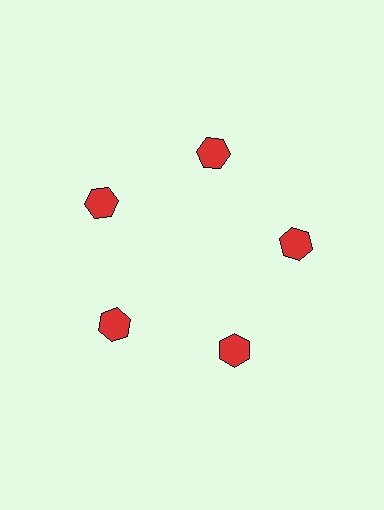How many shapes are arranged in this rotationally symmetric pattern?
There are 5 shapes, arranged in 5 groups of 1.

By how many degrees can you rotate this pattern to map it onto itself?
The pattern maps onto itself every 72 degrees of rotation.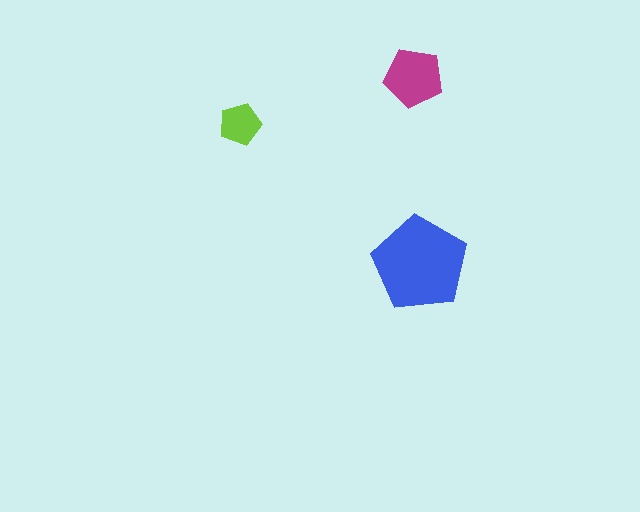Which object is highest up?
The magenta pentagon is topmost.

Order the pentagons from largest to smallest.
the blue one, the magenta one, the lime one.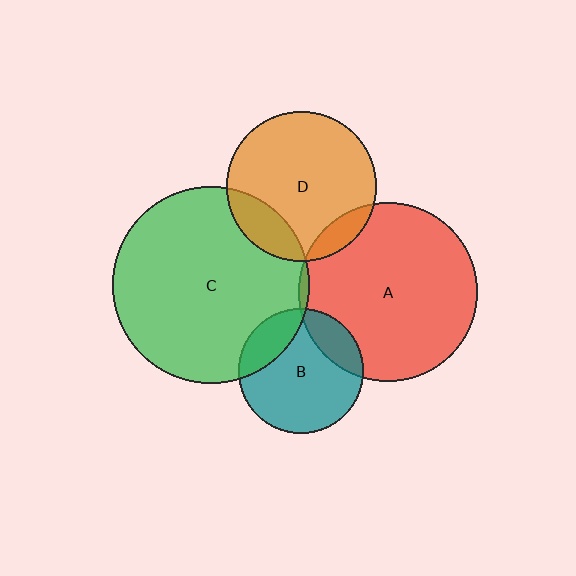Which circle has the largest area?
Circle C (green).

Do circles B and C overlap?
Yes.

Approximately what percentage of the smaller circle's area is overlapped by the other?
Approximately 20%.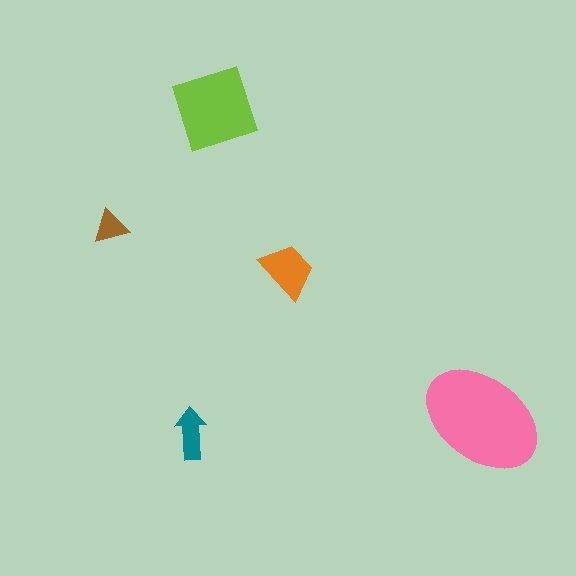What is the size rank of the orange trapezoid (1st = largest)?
3rd.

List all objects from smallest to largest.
The brown triangle, the teal arrow, the orange trapezoid, the lime diamond, the pink ellipse.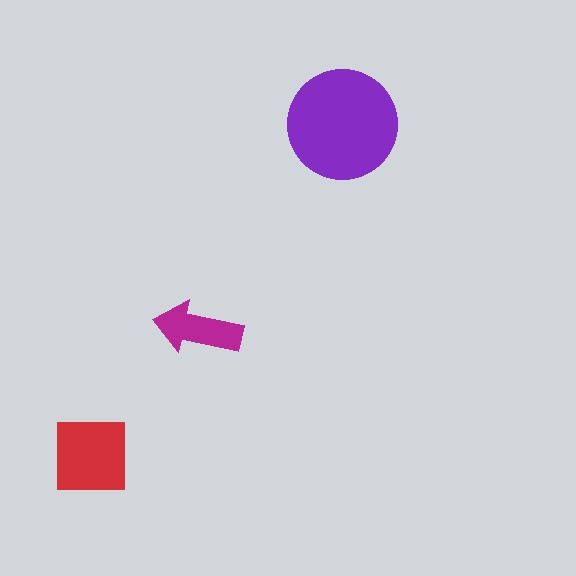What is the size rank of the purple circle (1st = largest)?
1st.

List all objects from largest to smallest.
The purple circle, the red square, the magenta arrow.